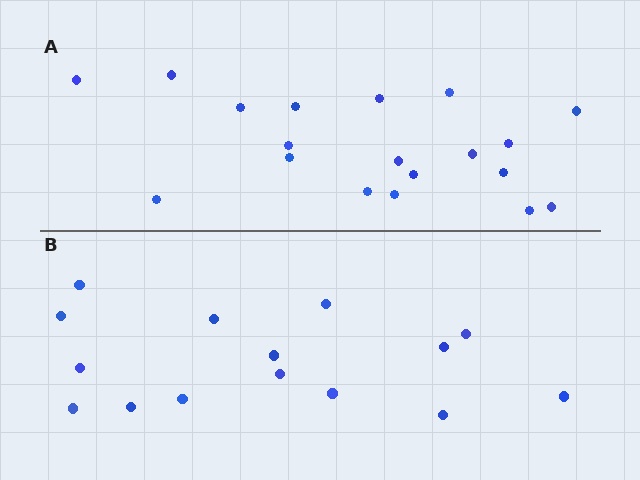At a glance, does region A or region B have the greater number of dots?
Region A (the top region) has more dots.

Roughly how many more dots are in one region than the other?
Region A has about 4 more dots than region B.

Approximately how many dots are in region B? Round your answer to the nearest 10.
About 20 dots. (The exact count is 15, which rounds to 20.)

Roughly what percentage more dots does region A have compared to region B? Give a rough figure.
About 25% more.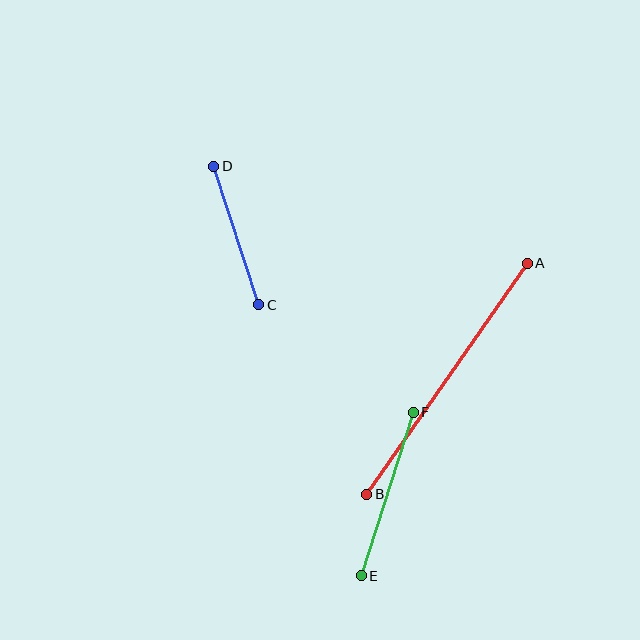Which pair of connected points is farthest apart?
Points A and B are farthest apart.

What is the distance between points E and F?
The distance is approximately 171 pixels.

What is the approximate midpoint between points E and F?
The midpoint is at approximately (387, 494) pixels.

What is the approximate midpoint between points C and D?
The midpoint is at approximately (236, 235) pixels.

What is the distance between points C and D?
The distance is approximately 146 pixels.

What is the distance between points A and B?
The distance is approximately 281 pixels.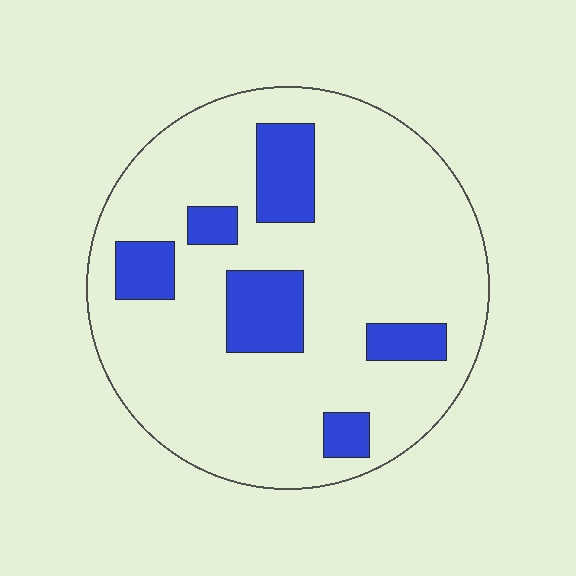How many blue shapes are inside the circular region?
6.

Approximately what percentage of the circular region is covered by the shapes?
Approximately 20%.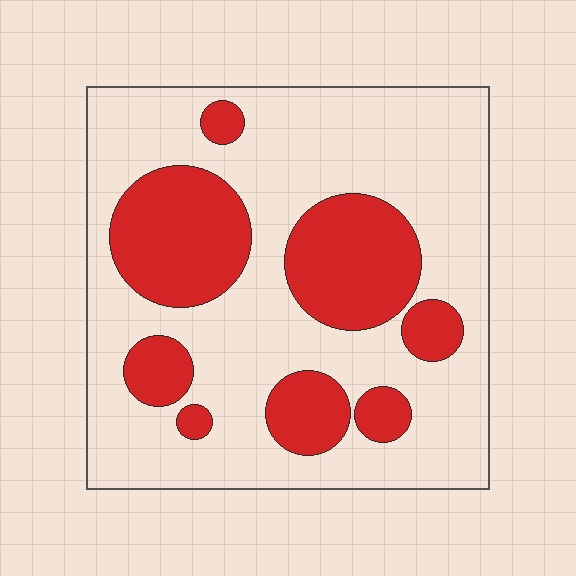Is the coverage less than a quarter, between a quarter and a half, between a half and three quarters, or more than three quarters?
Between a quarter and a half.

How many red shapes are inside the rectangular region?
8.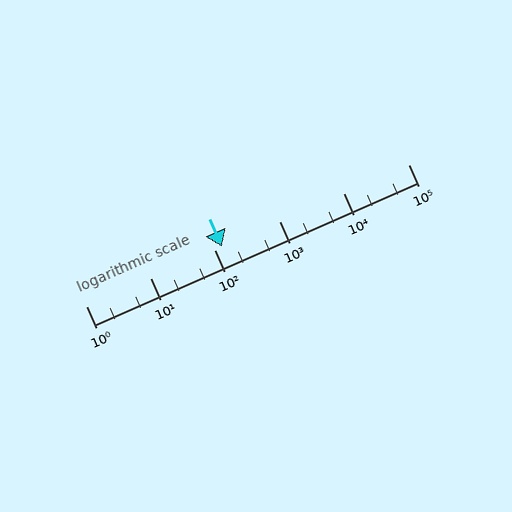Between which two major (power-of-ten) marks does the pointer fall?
The pointer is between 100 and 1000.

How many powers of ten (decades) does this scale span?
The scale spans 5 decades, from 1 to 100000.